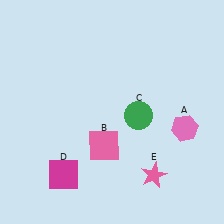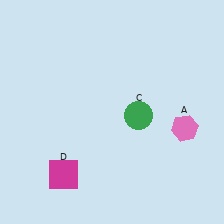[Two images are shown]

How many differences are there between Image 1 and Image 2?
There are 2 differences between the two images.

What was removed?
The pink square (B), the pink star (E) were removed in Image 2.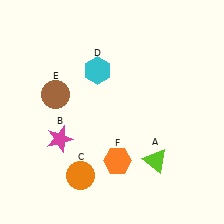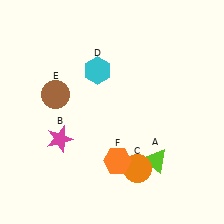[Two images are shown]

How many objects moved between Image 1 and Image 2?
1 object moved between the two images.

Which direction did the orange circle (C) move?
The orange circle (C) moved right.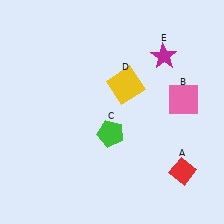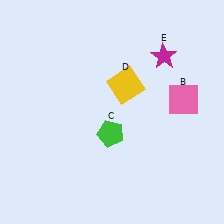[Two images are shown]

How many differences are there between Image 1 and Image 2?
There is 1 difference between the two images.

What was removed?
The red diamond (A) was removed in Image 2.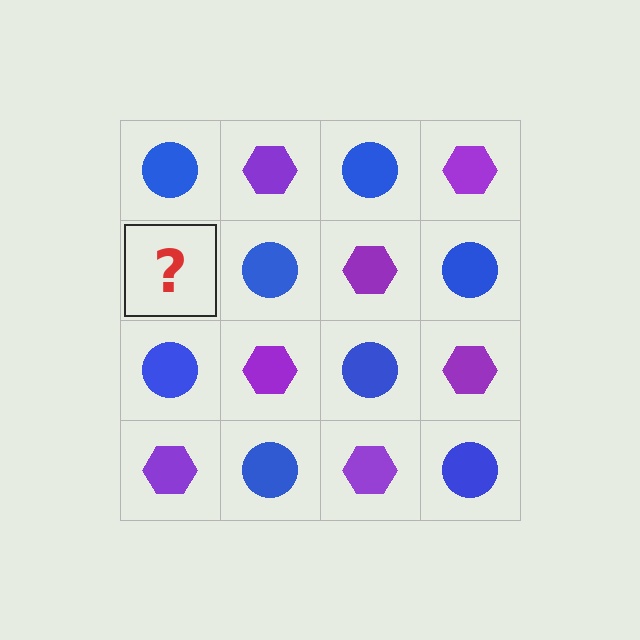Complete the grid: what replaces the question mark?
The question mark should be replaced with a purple hexagon.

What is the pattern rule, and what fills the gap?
The rule is that it alternates blue circle and purple hexagon in a checkerboard pattern. The gap should be filled with a purple hexagon.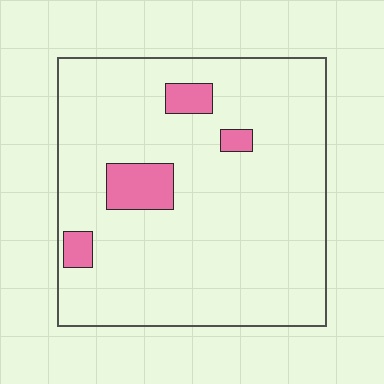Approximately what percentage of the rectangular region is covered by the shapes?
Approximately 10%.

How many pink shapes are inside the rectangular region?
4.